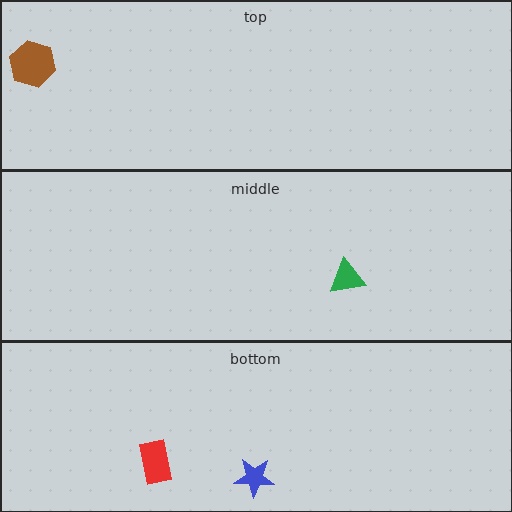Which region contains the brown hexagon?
The top region.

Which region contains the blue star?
The bottom region.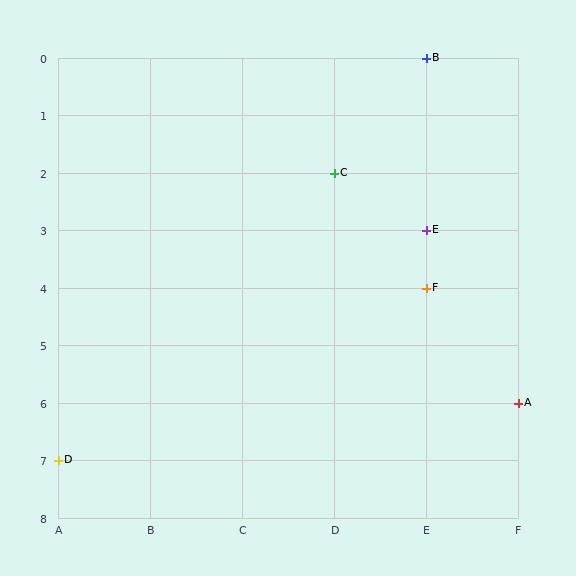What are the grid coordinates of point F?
Point F is at grid coordinates (E, 4).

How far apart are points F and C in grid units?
Points F and C are 1 column and 2 rows apart (about 2.2 grid units diagonally).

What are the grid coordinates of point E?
Point E is at grid coordinates (E, 3).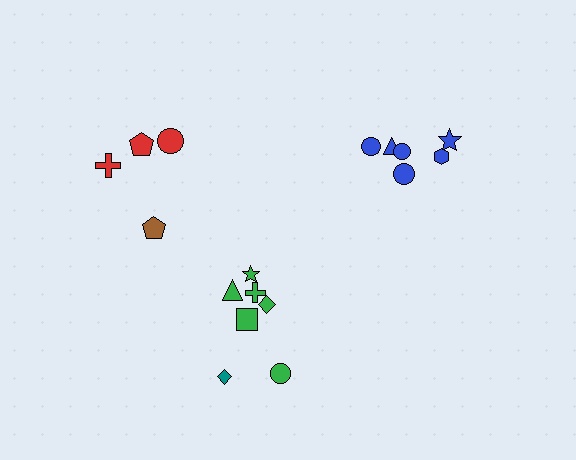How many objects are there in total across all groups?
There are 17 objects.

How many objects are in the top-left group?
There are 4 objects.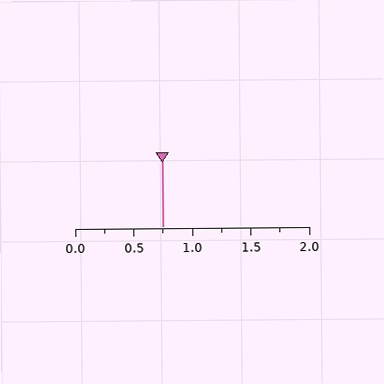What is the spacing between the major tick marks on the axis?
The major ticks are spaced 0.5 apart.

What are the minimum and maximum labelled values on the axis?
The axis runs from 0.0 to 2.0.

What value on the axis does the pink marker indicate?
The marker indicates approximately 0.75.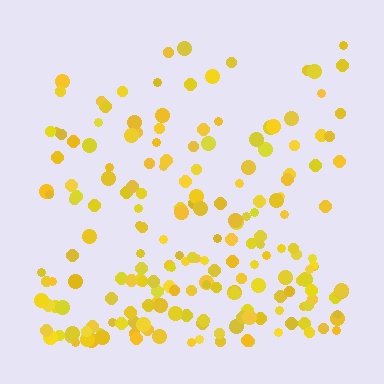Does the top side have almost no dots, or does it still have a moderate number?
Still a moderate number, just noticeably fewer than the bottom.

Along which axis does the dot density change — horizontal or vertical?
Vertical.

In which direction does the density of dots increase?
From top to bottom, with the bottom side densest.